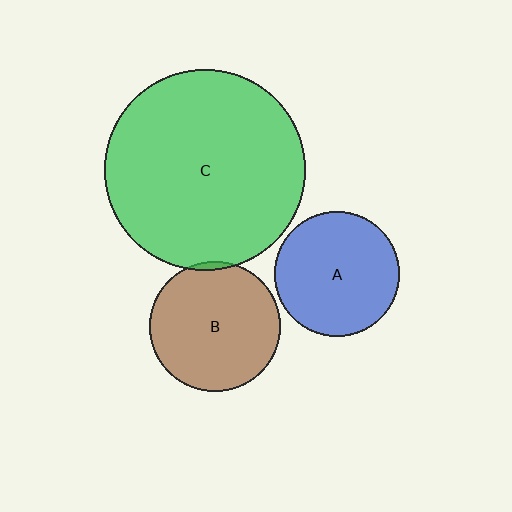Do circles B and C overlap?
Yes.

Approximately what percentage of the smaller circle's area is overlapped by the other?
Approximately 5%.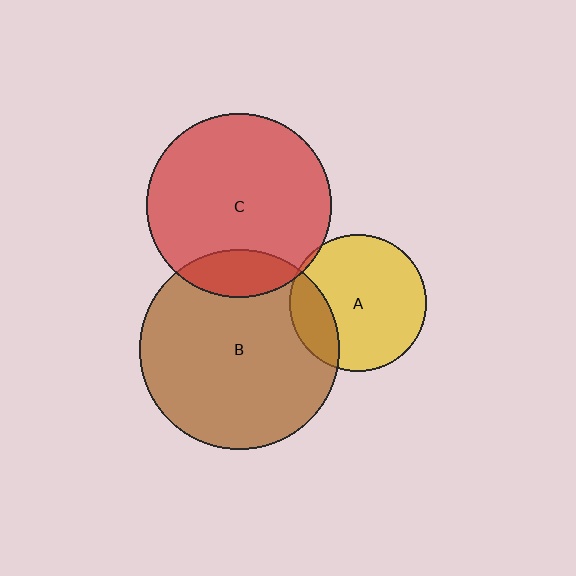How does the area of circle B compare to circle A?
Approximately 2.2 times.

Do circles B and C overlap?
Yes.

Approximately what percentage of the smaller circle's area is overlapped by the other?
Approximately 15%.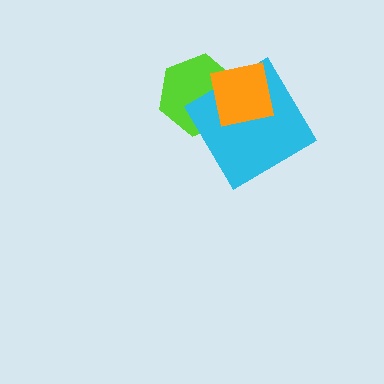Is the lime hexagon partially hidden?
Yes, it is partially covered by another shape.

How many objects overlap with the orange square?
2 objects overlap with the orange square.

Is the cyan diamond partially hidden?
Yes, it is partially covered by another shape.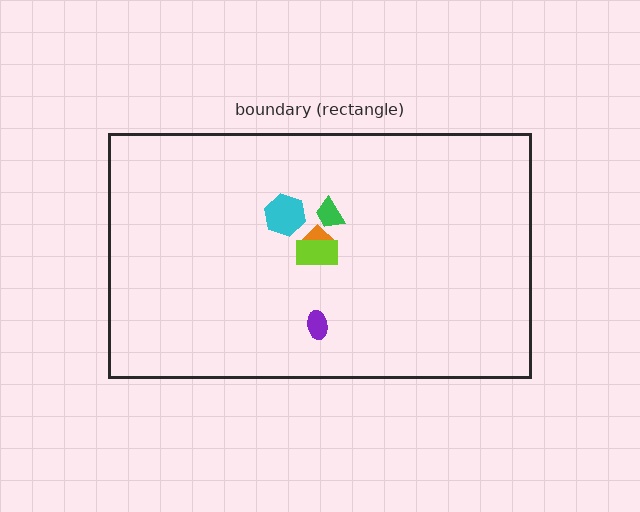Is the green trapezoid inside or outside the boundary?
Inside.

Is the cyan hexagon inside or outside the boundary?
Inside.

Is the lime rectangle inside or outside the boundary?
Inside.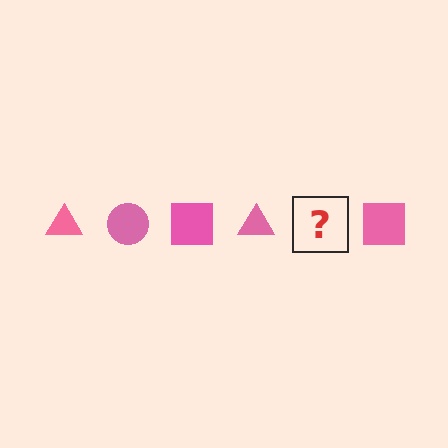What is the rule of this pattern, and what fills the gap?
The rule is that the pattern cycles through triangle, circle, square shapes in pink. The gap should be filled with a pink circle.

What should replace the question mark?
The question mark should be replaced with a pink circle.